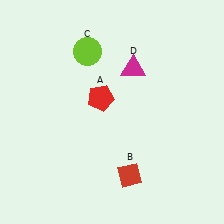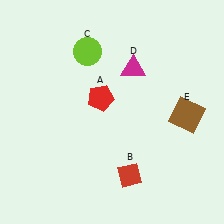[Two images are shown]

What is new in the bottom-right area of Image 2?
A brown square (E) was added in the bottom-right area of Image 2.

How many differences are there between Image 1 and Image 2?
There is 1 difference between the two images.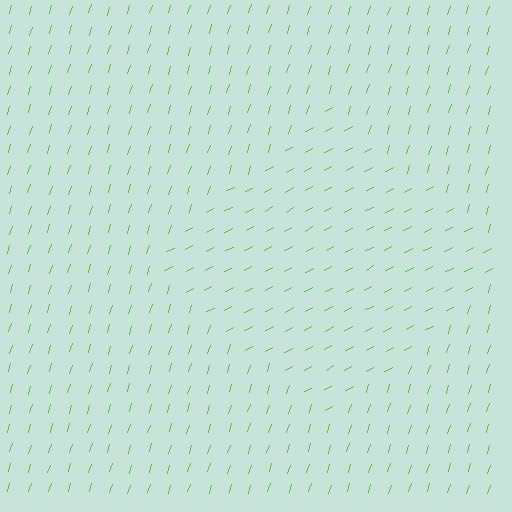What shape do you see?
I see a diamond.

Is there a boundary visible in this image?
Yes, there is a texture boundary formed by a change in line orientation.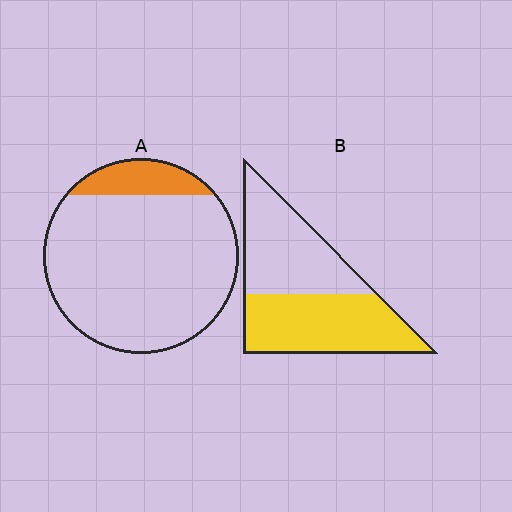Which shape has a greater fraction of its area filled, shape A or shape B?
Shape B.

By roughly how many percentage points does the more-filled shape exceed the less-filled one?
By roughly 40 percentage points (B over A).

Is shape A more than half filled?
No.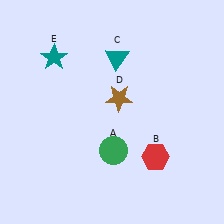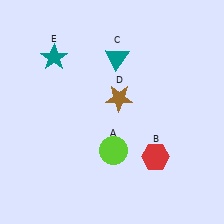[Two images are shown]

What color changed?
The circle (A) changed from green in Image 1 to lime in Image 2.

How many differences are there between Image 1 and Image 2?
There is 1 difference between the two images.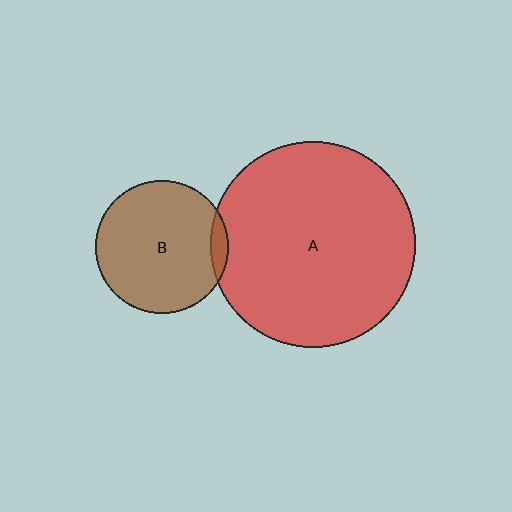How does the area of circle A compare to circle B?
Approximately 2.4 times.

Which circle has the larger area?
Circle A (red).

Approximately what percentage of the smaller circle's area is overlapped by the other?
Approximately 5%.